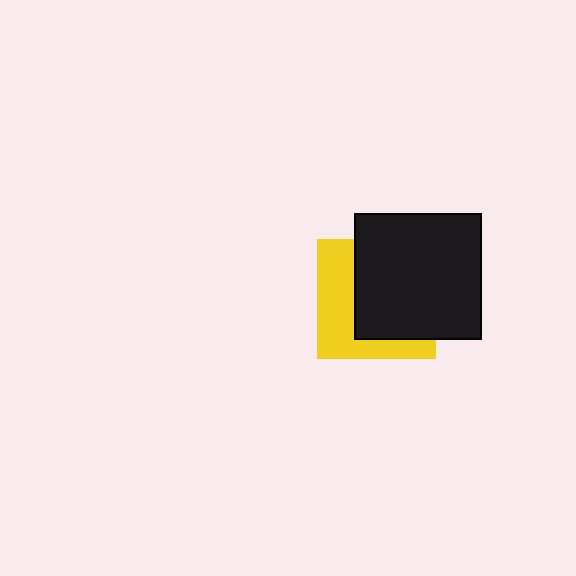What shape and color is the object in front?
The object in front is a black square.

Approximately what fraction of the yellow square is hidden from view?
Roughly 58% of the yellow square is hidden behind the black square.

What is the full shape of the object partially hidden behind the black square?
The partially hidden object is a yellow square.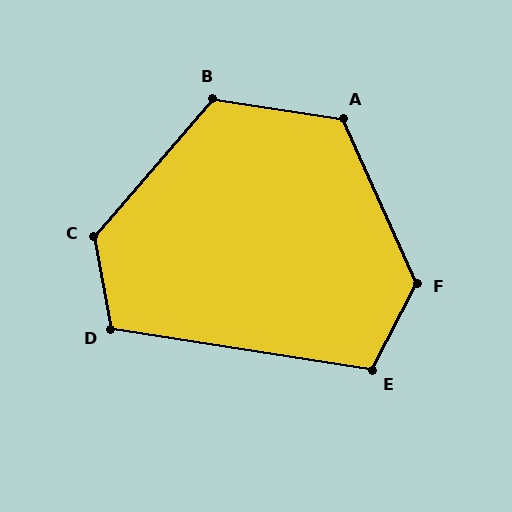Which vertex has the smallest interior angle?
E, at approximately 108 degrees.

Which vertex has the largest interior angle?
C, at approximately 129 degrees.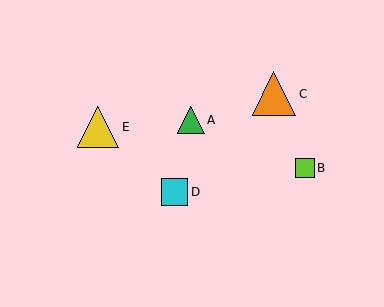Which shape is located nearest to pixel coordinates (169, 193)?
The cyan square (labeled D) at (175, 192) is nearest to that location.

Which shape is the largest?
The orange triangle (labeled C) is the largest.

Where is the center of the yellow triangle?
The center of the yellow triangle is at (98, 127).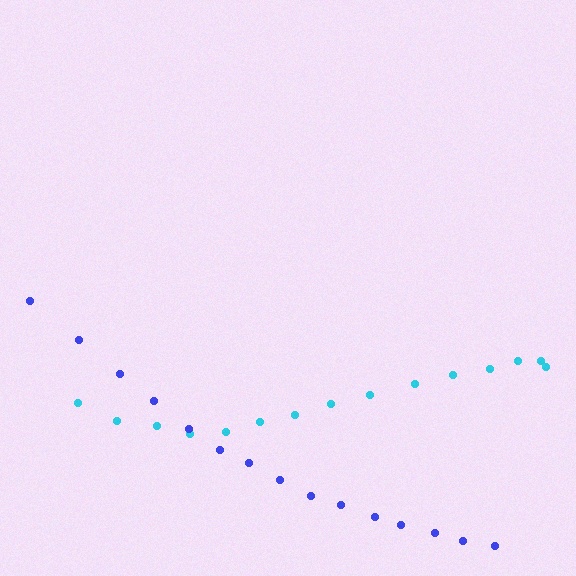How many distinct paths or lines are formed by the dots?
There are 2 distinct paths.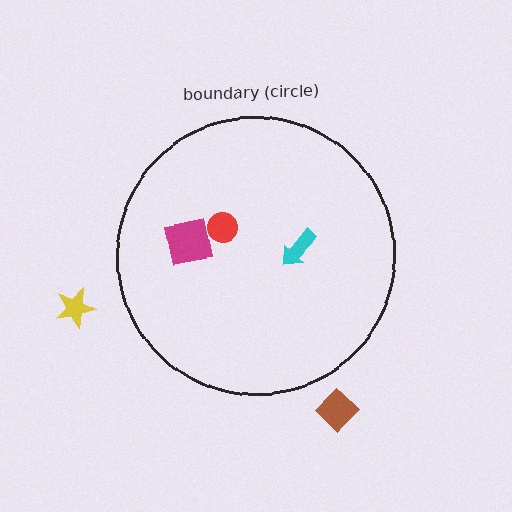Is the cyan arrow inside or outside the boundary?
Inside.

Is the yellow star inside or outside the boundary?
Outside.